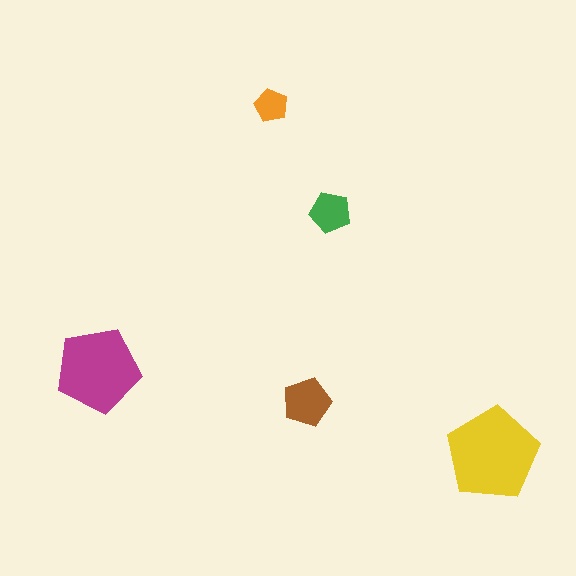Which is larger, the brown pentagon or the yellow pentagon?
The yellow one.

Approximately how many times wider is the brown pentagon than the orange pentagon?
About 1.5 times wider.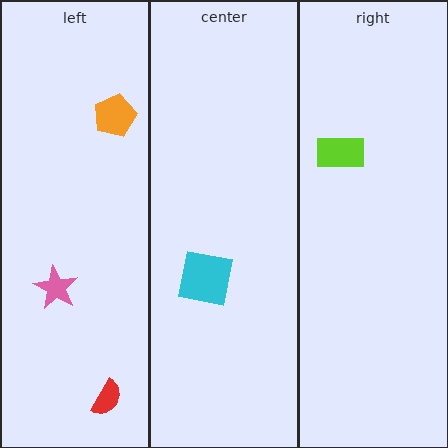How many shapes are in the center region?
1.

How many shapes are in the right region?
1.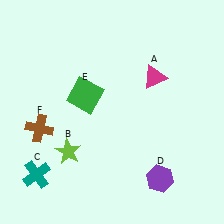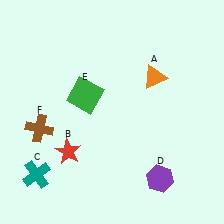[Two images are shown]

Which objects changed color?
A changed from magenta to orange. B changed from lime to red.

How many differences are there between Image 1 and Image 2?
There are 2 differences between the two images.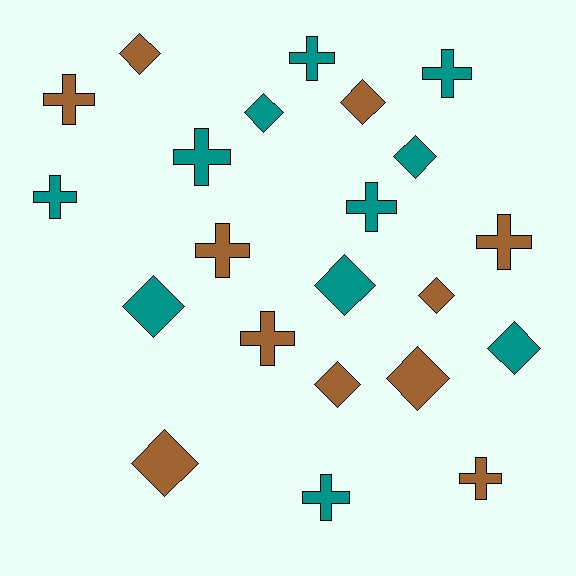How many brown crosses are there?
There are 5 brown crosses.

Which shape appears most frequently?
Diamond, with 11 objects.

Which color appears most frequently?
Brown, with 11 objects.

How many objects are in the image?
There are 22 objects.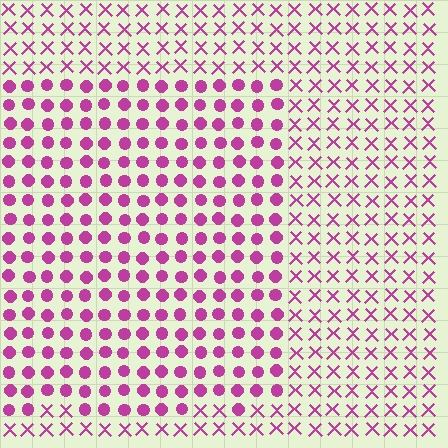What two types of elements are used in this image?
The image uses circles inside the rectangle region and X marks outside it.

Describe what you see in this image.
The image is filled with small magenta elements arranged in a uniform grid. A rectangle-shaped region contains circles, while the surrounding area contains X marks. The boundary is defined purely by the change in element shape.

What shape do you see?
I see a rectangle.